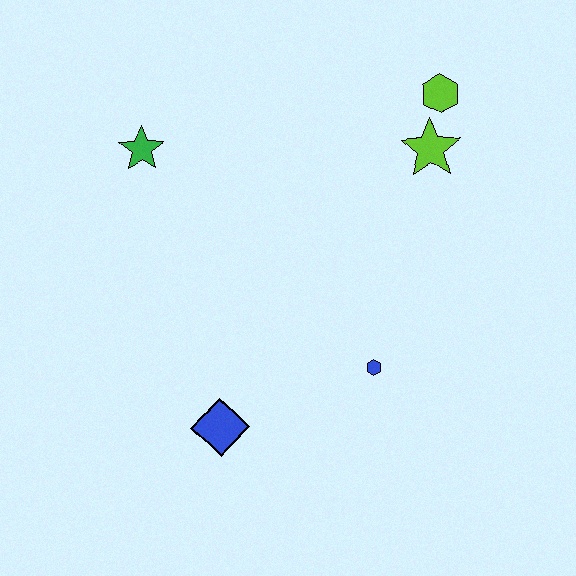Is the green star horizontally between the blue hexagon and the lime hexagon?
No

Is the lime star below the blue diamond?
No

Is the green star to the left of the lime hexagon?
Yes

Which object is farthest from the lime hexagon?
The blue diamond is farthest from the lime hexagon.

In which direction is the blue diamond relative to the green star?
The blue diamond is below the green star.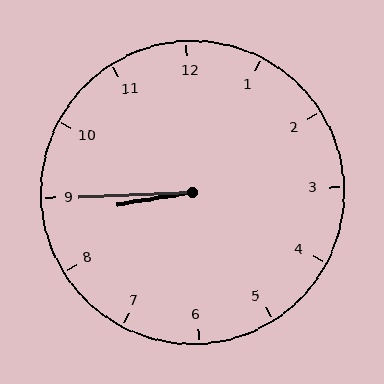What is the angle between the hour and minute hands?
Approximately 8 degrees.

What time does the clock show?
8:45.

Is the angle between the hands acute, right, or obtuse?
It is acute.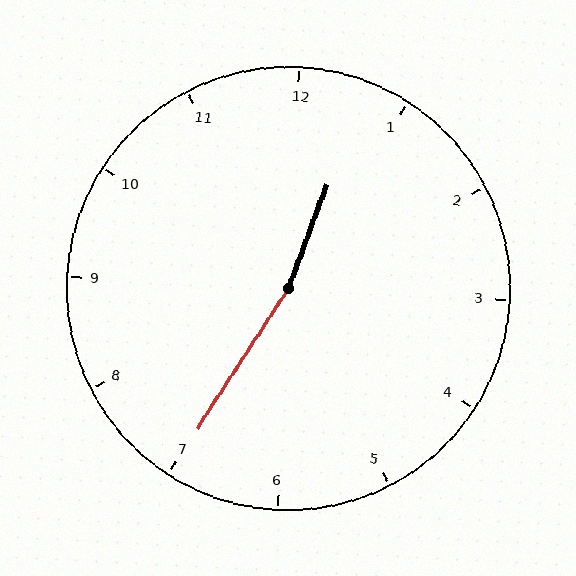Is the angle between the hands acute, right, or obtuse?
It is obtuse.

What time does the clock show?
12:35.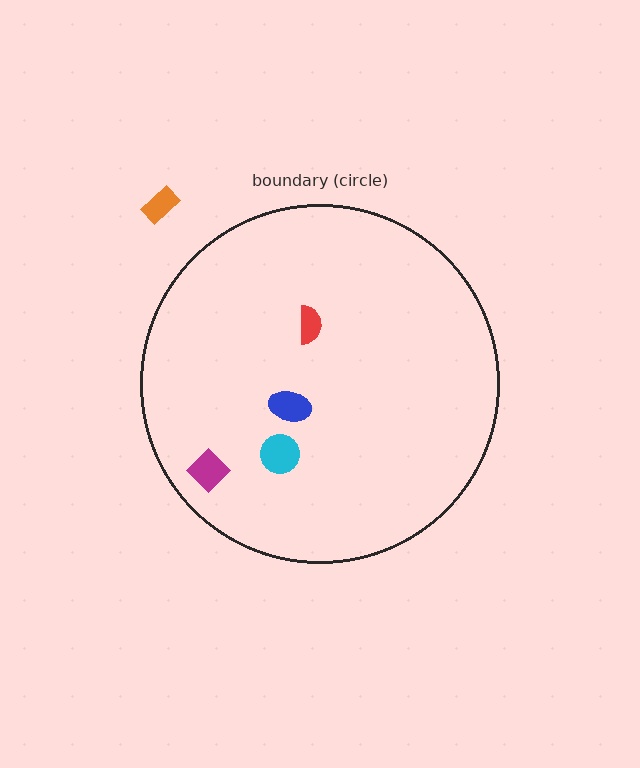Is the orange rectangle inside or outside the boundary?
Outside.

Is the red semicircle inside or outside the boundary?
Inside.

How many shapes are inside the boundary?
4 inside, 1 outside.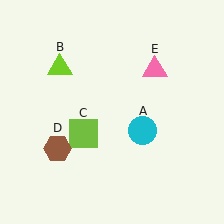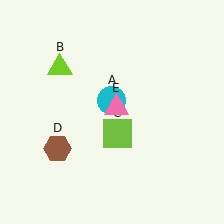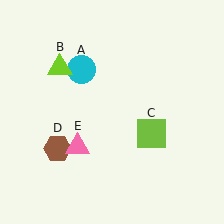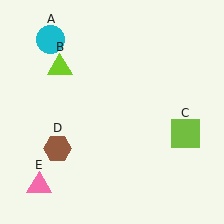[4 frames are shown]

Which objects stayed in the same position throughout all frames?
Lime triangle (object B) and brown hexagon (object D) remained stationary.